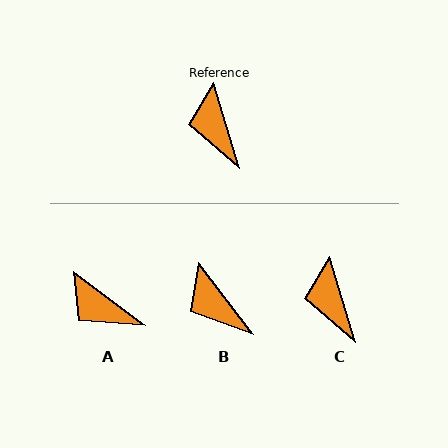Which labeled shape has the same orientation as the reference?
C.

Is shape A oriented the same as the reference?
No, it is off by about 37 degrees.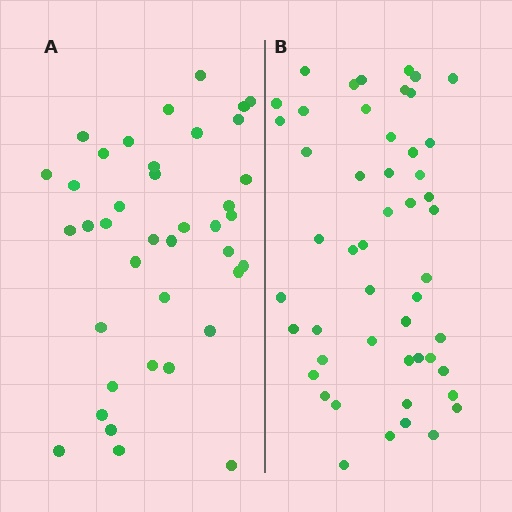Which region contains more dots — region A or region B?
Region B (the right region) has more dots.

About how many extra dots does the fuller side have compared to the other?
Region B has roughly 12 or so more dots than region A.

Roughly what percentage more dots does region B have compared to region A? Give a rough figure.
About 30% more.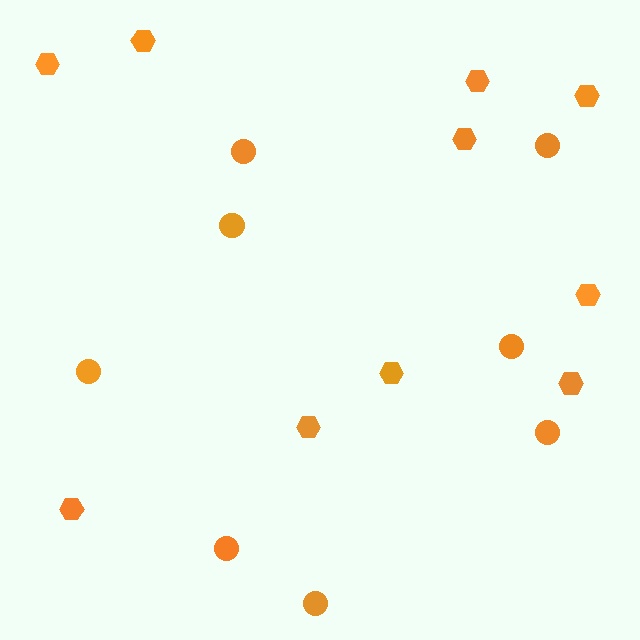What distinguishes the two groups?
There are 2 groups: one group of circles (8) and one group of hexagons (10).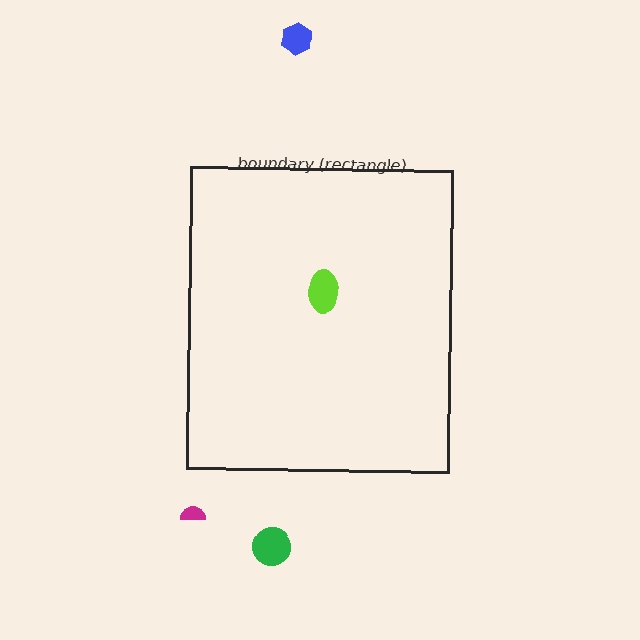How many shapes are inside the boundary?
1 inside, 3 outside.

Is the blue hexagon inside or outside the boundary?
Outside.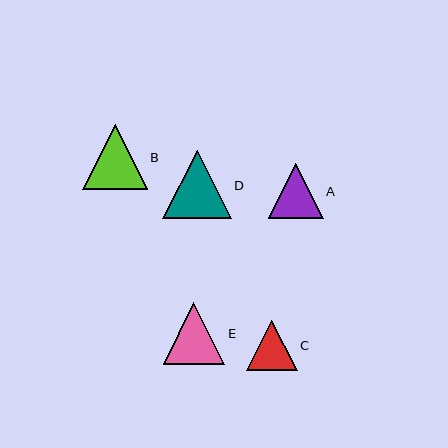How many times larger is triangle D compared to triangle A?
Triangle D is approximately 1.2 times the size of triangle A.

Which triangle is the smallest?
Triangle C is the smallest with a size of approximately 51 pixels.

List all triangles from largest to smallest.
From largest to smallest: D, B, E, A, C.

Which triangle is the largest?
Triangle D is the largest with a size of approximately 68 pixels.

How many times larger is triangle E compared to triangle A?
Triangle E is approximately 1.1 times the size of triangle A.